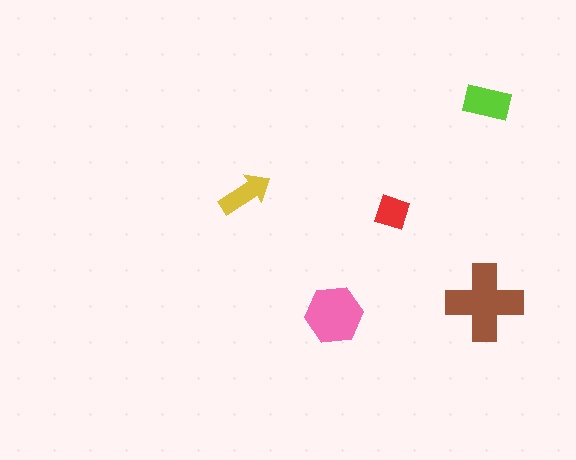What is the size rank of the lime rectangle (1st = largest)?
3rd.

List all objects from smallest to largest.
The red diamond, the yellow arrow, the lime rectangle, the pink hexagon, the brown cross.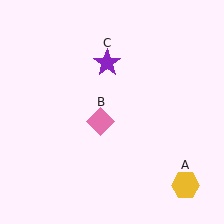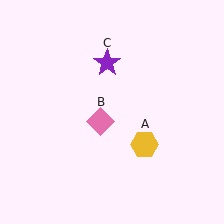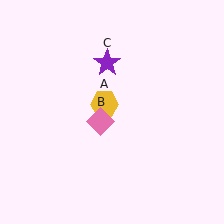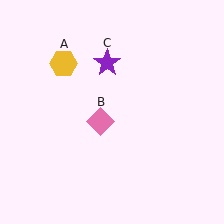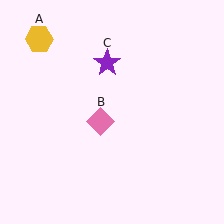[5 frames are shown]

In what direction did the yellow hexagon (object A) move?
The yellow hexagon (object A) moved up and to the left.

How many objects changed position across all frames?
1 object changed position: yellow hexagon (object A).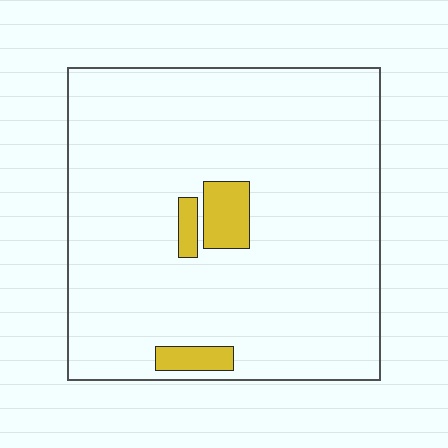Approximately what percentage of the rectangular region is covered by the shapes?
Approximately 5%.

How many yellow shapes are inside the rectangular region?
3.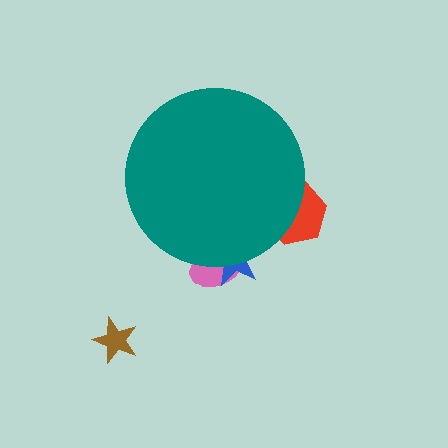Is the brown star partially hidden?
No, the brown star is fully visible.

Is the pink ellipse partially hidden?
Yes, the pink ellipse is partially hidden behind the teal circle.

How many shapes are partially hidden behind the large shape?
3 shapes are partially hidden.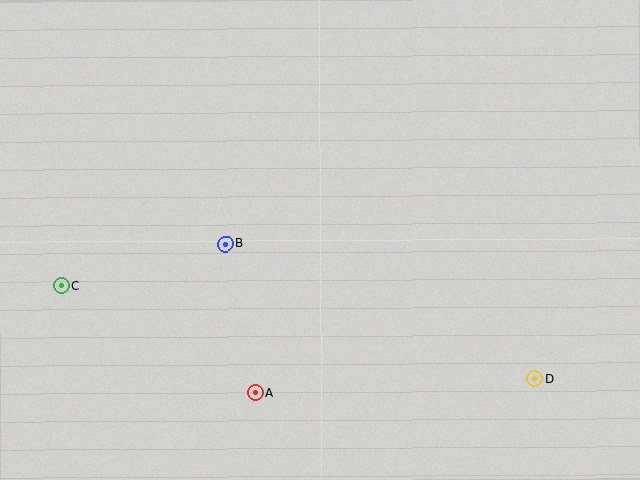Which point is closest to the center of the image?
Point B at (225, 244) is closest to the center.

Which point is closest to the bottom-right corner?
Point D is closest to the bottom-right corner.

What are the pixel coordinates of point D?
Point D is at (534, 378).